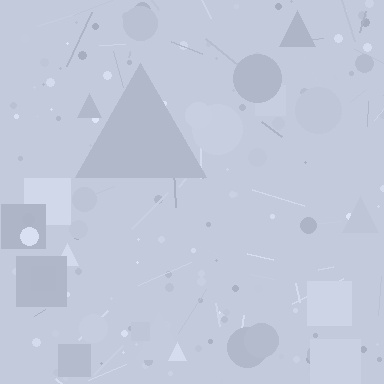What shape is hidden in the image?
A triangle is hidden in the image.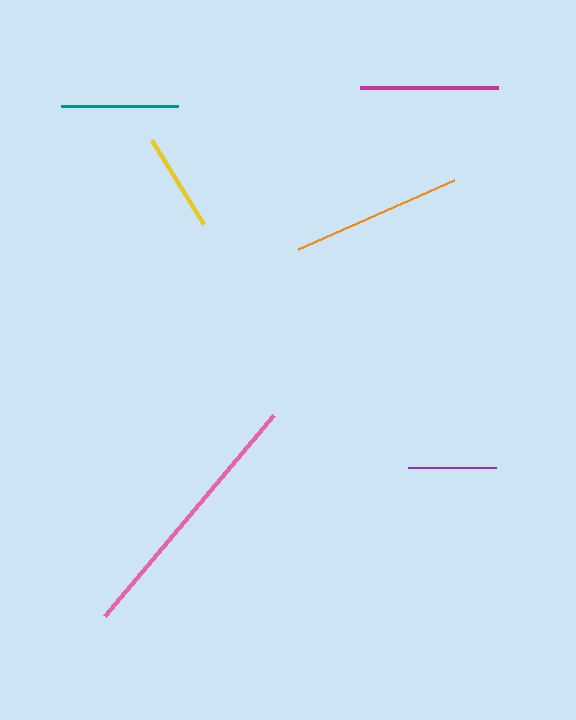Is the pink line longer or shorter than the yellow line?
The pink line is longer than the yellow line.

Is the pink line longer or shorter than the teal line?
The pink line is longer than the teal line.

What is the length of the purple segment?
The purple segment is approximately 88 pixels long.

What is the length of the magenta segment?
The magenta segment is approximately 138 pixels long.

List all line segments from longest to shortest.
From longest to shortest: pink, orange, magenta, teal, yellow, purple.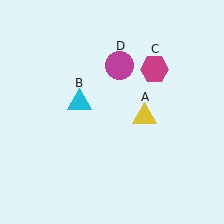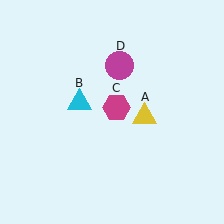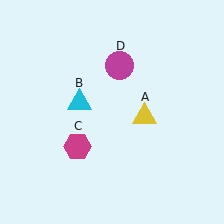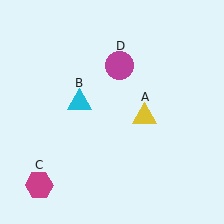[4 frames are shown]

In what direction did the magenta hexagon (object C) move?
The magenta hexagon (object C) moved down and to the left.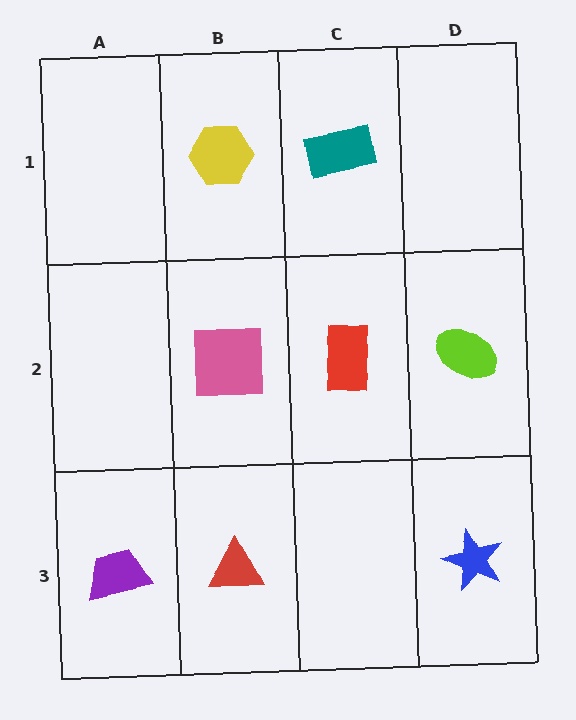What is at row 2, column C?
A red rectangle.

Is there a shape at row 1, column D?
No, that cell is empty.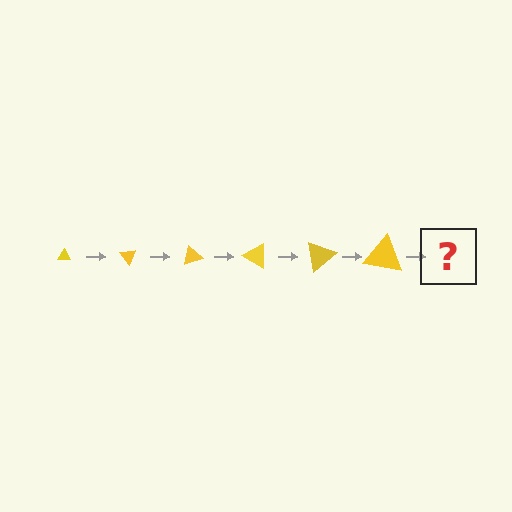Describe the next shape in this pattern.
It should be a triangle, larger than the previous one and rotated 300 degrees from the start.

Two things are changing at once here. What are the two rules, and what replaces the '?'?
The two rules are that the triangle grows larger each step and it rotates 50 degrees each step. The '?' should be a triangle, larger than the previous one and rotated 300 degrees from the start.